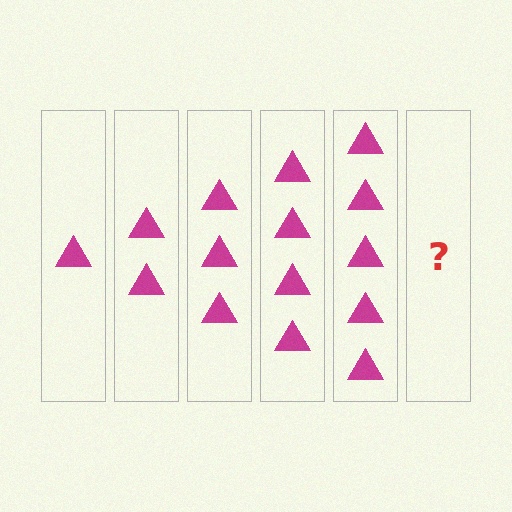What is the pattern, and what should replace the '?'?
The pattern is that each step adds one more triangle. The '?' should be 6 triangles.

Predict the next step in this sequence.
The next step is 6 triangles.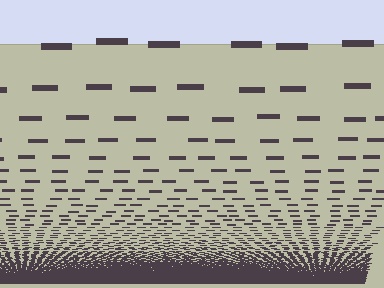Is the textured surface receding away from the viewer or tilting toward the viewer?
The surface appears to tilt toward the viewer. Texture elements get larger and sparser toward the top.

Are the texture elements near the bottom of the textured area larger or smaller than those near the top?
Smaller. The gradient is inverted — elements near the bottom are smaller and denser.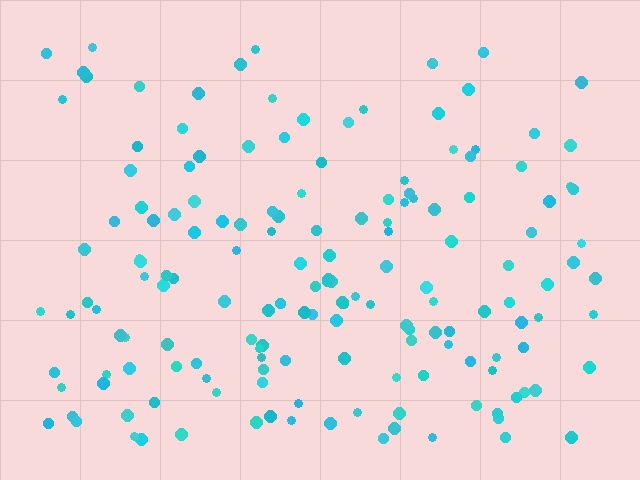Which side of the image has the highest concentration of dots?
The bottom.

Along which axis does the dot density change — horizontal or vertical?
Vertical.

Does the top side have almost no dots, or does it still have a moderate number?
Still a moderate number, just noticeably fewer than the bottom.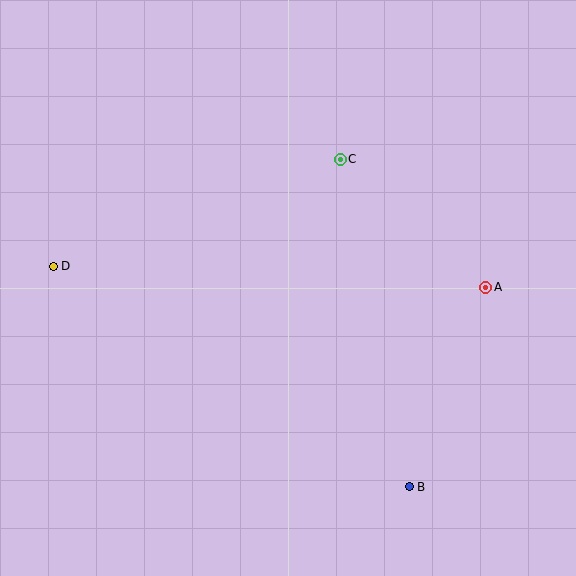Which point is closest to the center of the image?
Point C at (340, 159) is closest to the center.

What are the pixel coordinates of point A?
Point A is at (486, 287).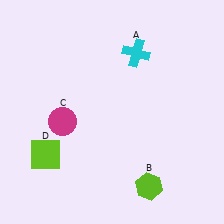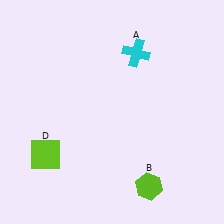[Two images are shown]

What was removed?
The magenta circle (C) was removed in Image 2.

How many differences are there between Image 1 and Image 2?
There is 1 difference between the two images.